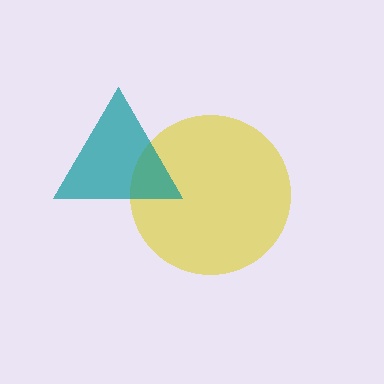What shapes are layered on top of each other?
The layered shapes are: a yellow circle, a teal triangle.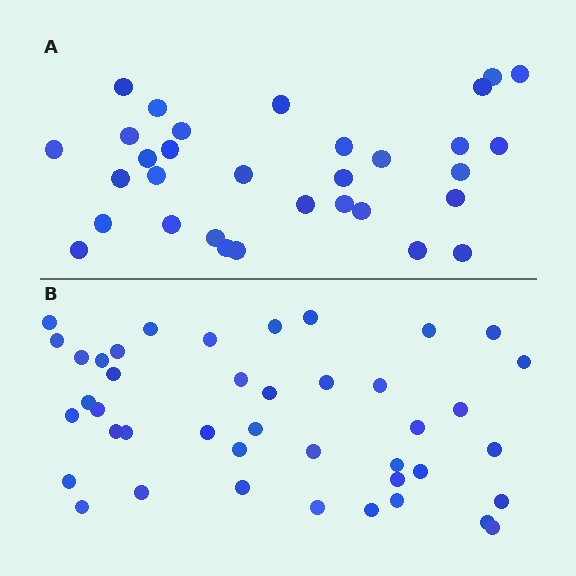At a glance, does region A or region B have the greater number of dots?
Region B (the bottom region) has more dots.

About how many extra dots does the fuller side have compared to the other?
Region B has roughly 10 or so more dots than region A.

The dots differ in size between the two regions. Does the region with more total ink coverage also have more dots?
No. Region A has more total ink coverage because its dots are larger, but region B actually contains more individual dots. Total area can be misleading — the number of items is what matters here.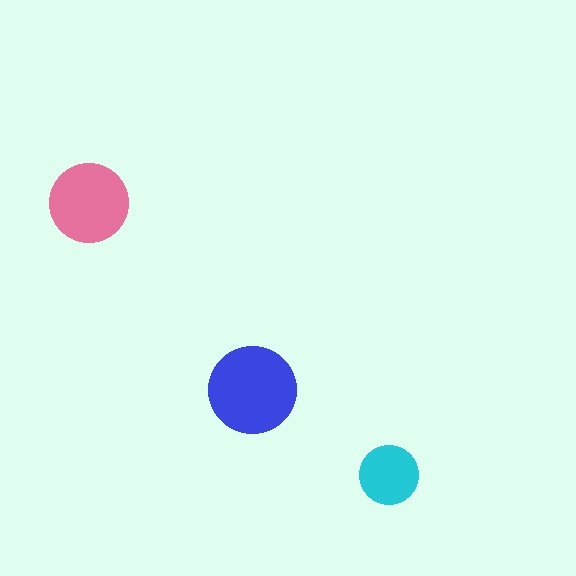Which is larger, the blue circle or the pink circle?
The blue one.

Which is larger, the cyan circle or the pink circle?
The pink one.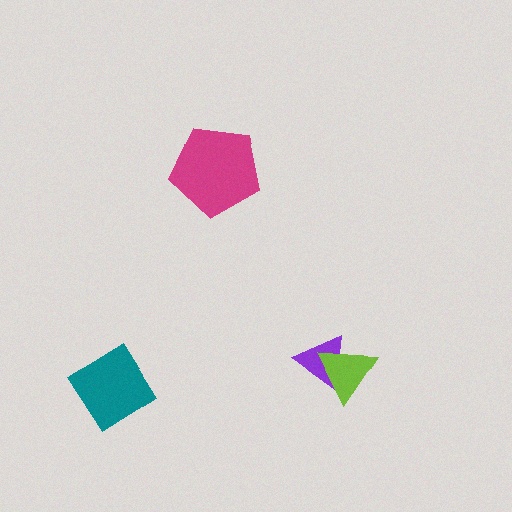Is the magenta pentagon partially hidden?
No, no other shape covers it.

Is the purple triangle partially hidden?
Yes, it is partially covered by another shape.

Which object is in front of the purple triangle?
The lime triangle is in front of the purple triangle.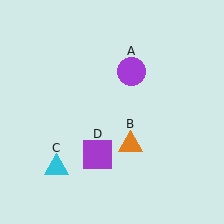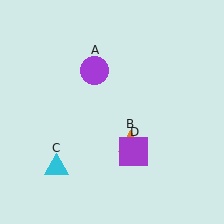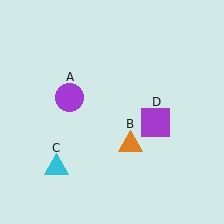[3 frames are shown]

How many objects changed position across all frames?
2 objects changed position: purple circle (object A), purple square (object D).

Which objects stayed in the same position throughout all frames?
Orange triangle (object B) and cyan triangle (object C) remained stationary.